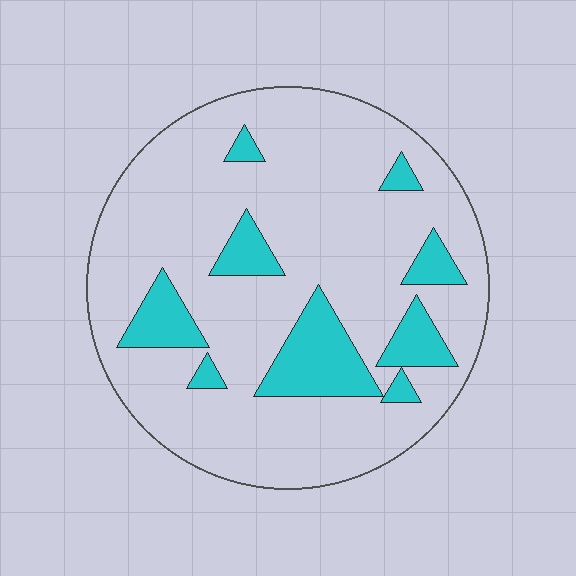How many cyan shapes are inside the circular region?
9.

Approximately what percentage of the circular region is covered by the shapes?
Approximately 20%.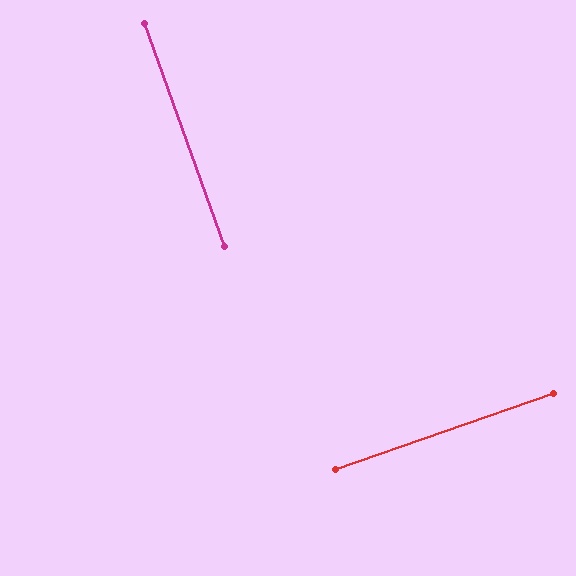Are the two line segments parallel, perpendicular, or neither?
Perpendicular — they meet at approximately 90°.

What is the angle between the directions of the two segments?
Approximately 90 degrees.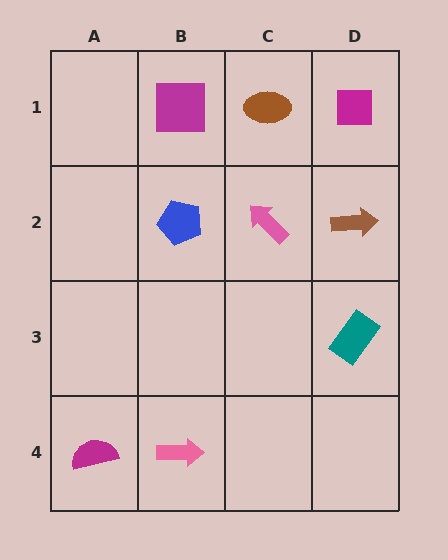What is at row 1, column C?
A brown ellipse.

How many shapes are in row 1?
3 shapes.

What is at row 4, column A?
A magenta semicircle.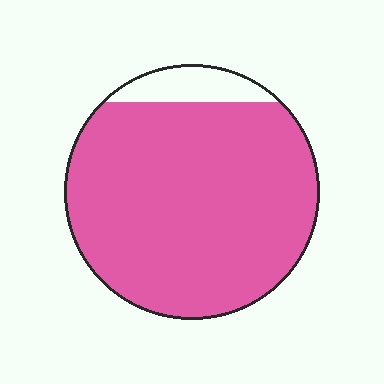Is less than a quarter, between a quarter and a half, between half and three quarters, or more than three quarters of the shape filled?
More than three quarters.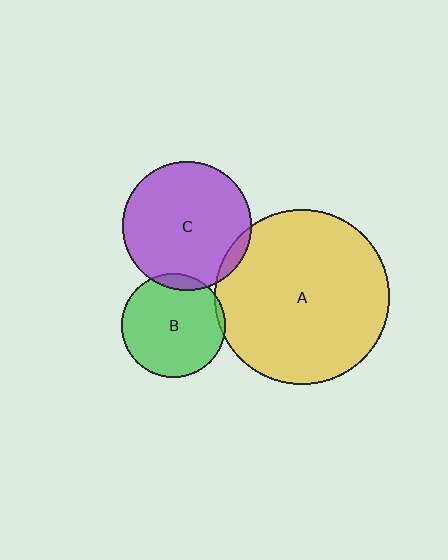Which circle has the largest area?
Circle A (yellow).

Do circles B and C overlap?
Yes.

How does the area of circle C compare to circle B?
Approximately 1.5 times.